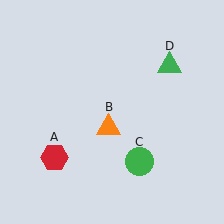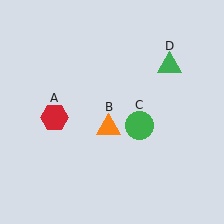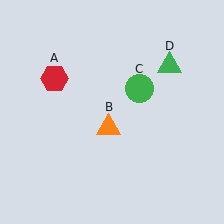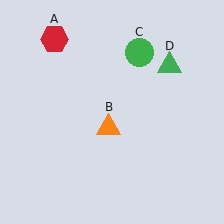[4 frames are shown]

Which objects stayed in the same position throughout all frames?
Orange triangle (object B) and green triangle (object D) remained stationary.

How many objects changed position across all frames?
2 objects changed position: red hexagon (object A), green circle (object C).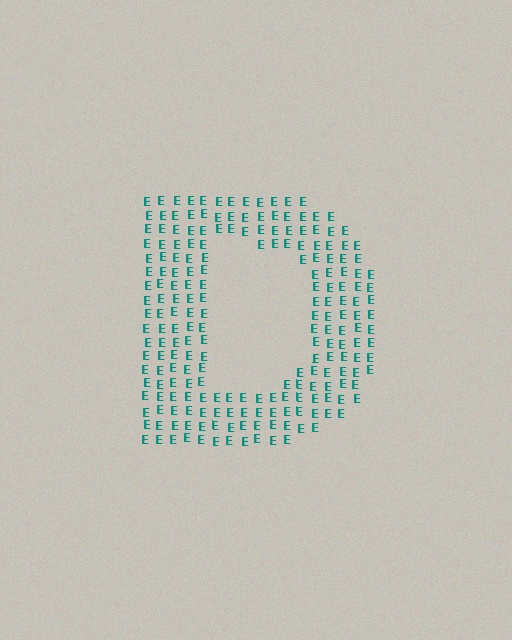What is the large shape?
The large shape is the letter D.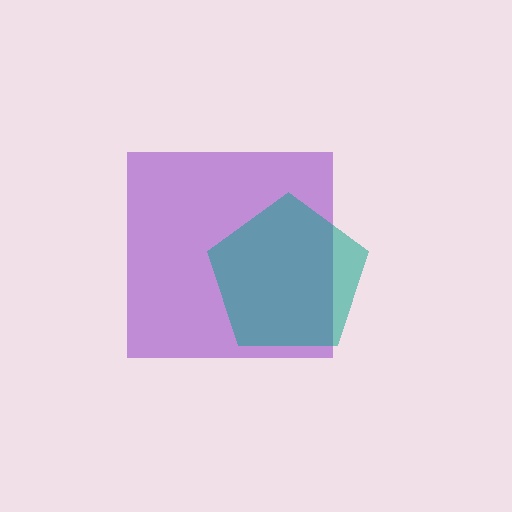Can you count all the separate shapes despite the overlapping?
Yes, there are 2 separate shapes.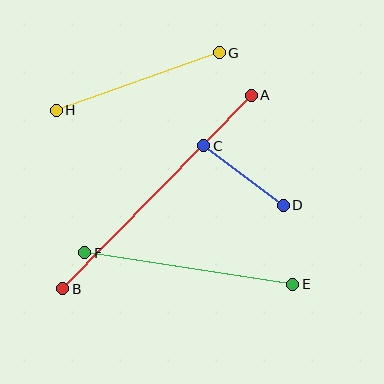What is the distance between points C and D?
The distance is approximately 99 pixels.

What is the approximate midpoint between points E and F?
The midpoint is at approximately (189, 268) pixels.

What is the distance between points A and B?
The distance is approximately 270 pixels.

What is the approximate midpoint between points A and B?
The midpoint is at approximately (157, 192) pixels.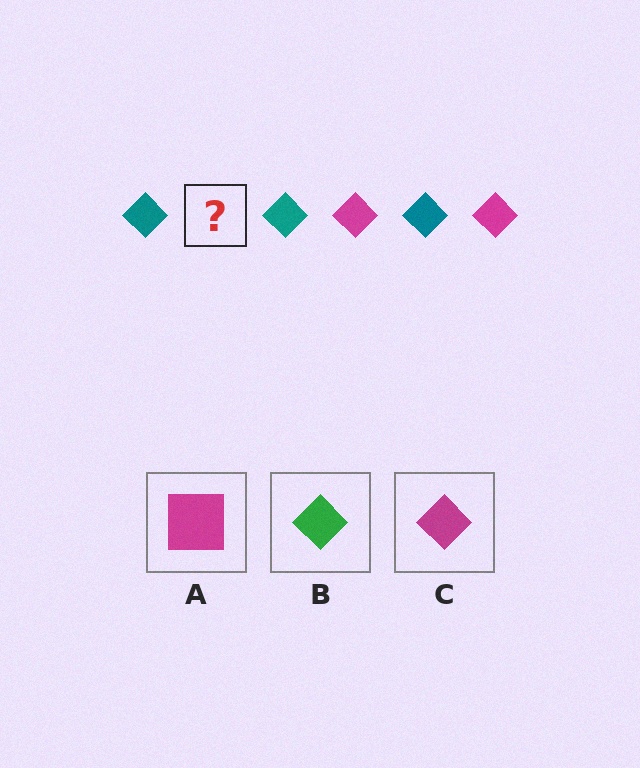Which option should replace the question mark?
Option C.